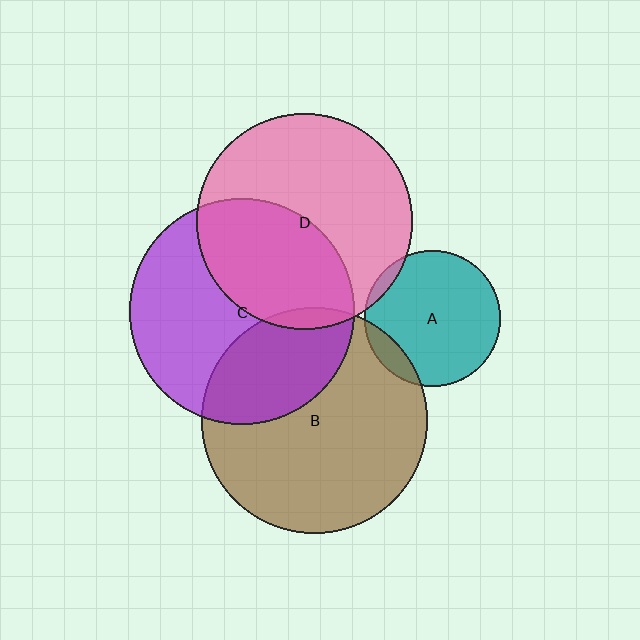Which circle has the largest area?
Circle B (brown).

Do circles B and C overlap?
Yes.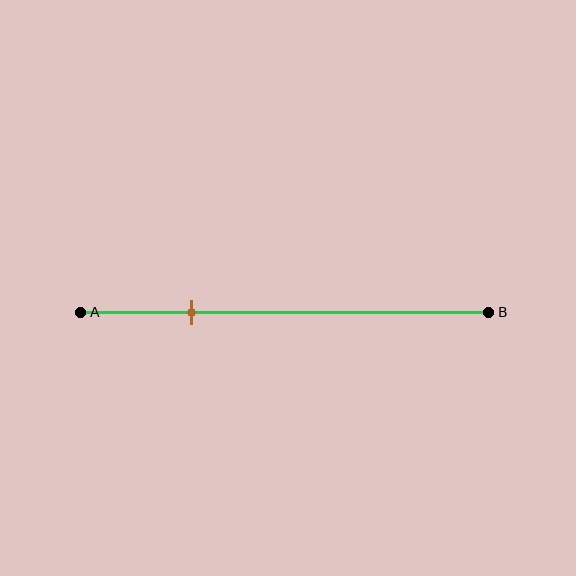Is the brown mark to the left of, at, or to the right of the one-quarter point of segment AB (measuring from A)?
The brown mark is approximately at the one-quarter point of segment AB.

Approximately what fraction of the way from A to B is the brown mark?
The brown mark is approximately 25% of the way from A to B.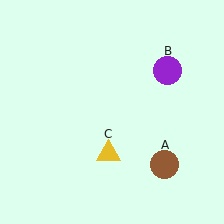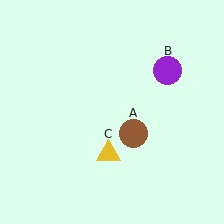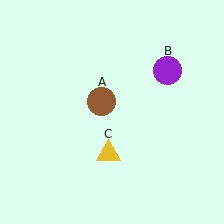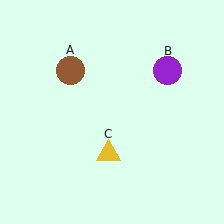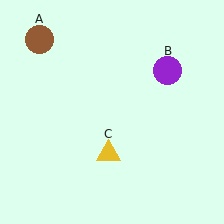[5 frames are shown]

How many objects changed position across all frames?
1 object changed position: brown circle (object A).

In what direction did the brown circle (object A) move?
The brown circle (object A) moved up and to the left.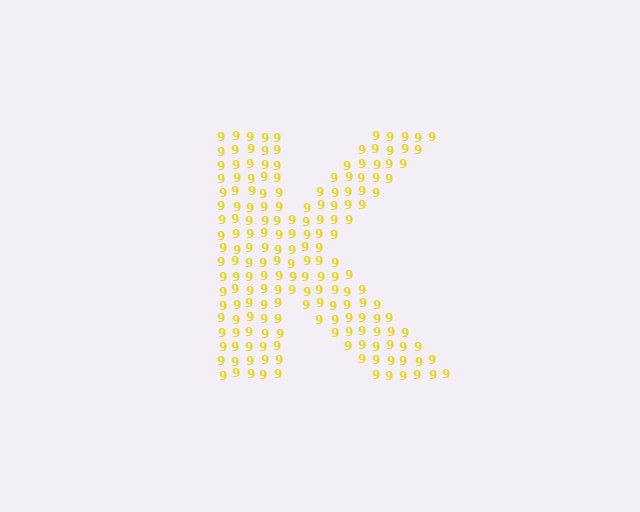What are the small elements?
The small elements are digit 9's.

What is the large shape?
The large shape is the letter K.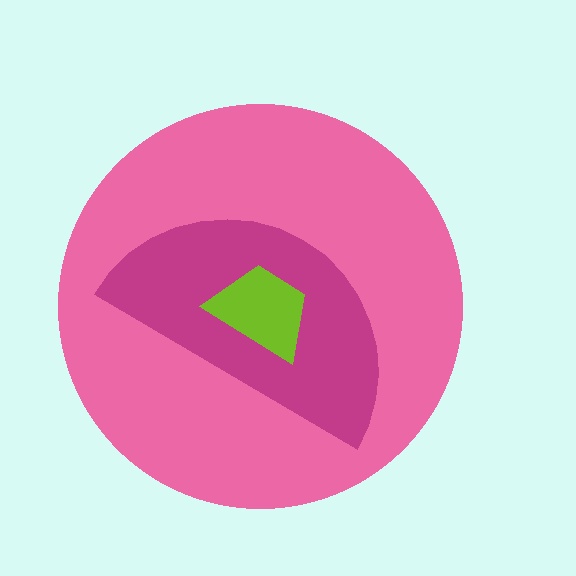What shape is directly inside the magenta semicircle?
The lime trapezoid.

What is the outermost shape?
The pink circle.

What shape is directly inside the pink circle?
The magenta semicircle.